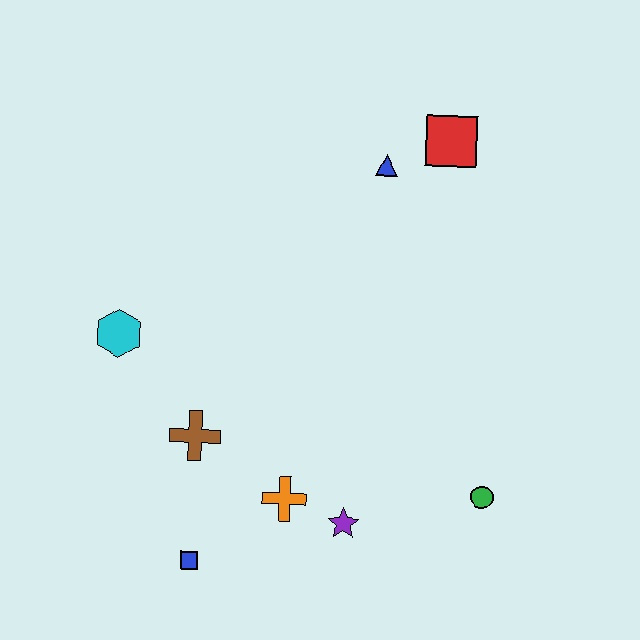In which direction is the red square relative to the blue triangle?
The red square is to the right of the blue triangle.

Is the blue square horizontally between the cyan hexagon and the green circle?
Yes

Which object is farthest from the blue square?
The red square is farthest from the blue square.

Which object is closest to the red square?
The blue triangle is closest to the red square.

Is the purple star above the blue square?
Yes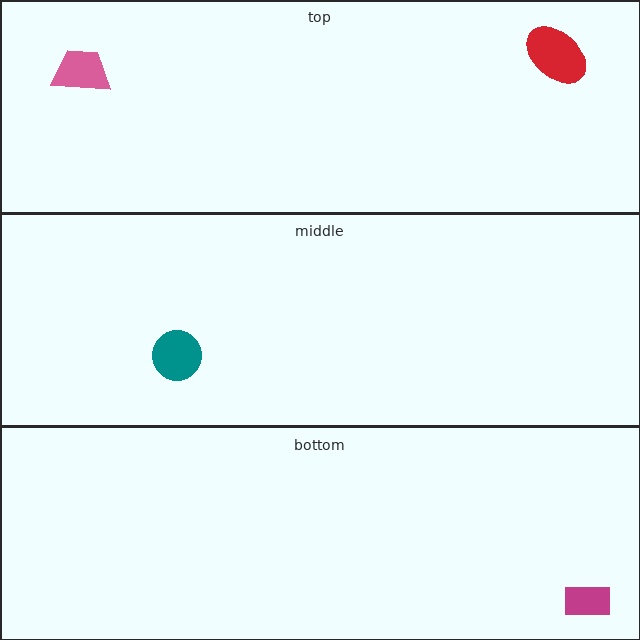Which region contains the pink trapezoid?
The top region.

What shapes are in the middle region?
The teal circle.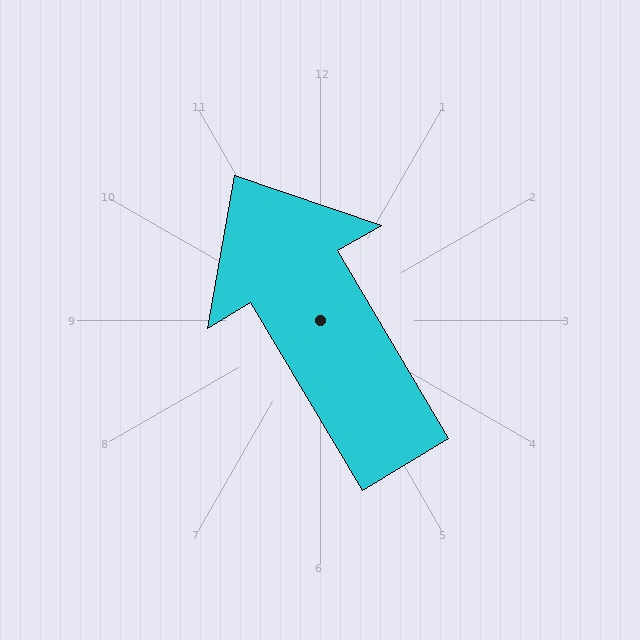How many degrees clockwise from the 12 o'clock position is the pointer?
Approximately 329 degrees.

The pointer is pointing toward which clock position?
Roughly 11 o'clock.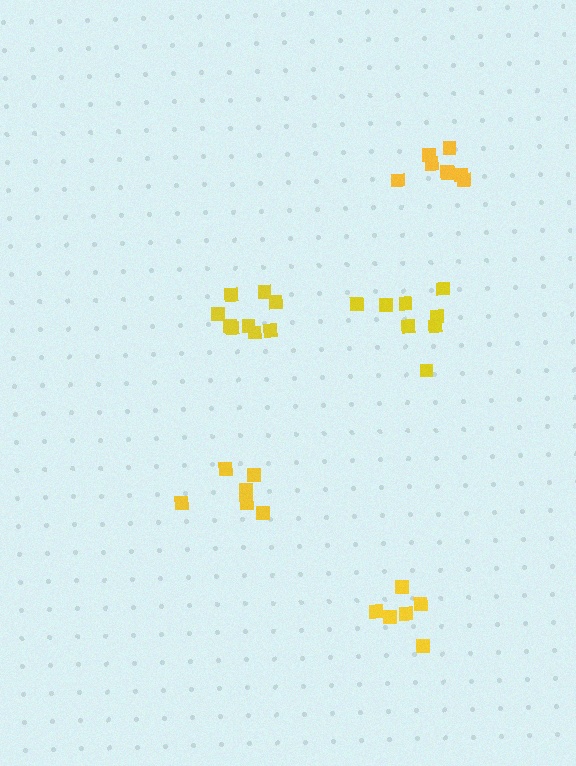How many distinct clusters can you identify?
There are 5 distinct clusters.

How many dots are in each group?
Group 1: 6 dots, Group 2: 6 dots, Group 3: 8 dots, Group 4: 8 dots, Group 5: 9 dots (37 total).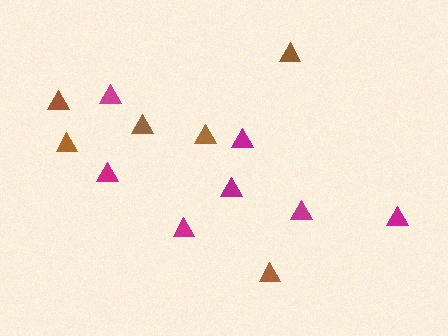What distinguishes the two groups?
There are 2 groups: one group of brown triangles (6) and one group of magenta triangles (7).